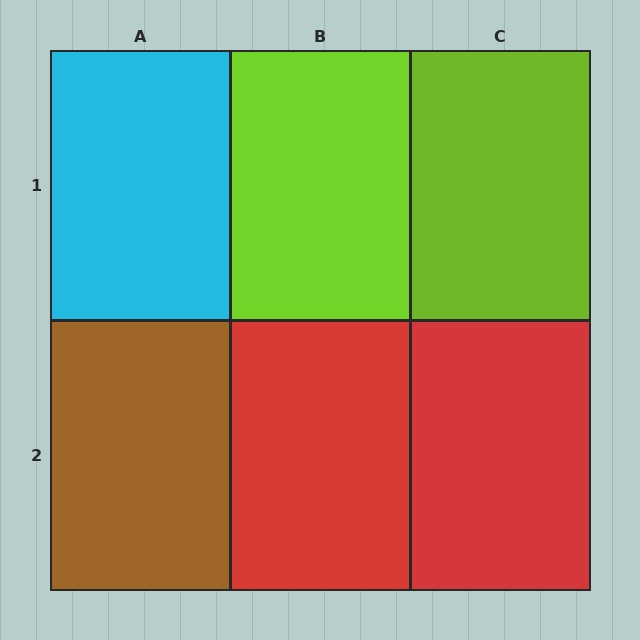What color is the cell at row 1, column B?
Lime.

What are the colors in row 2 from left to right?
Brown, red, red.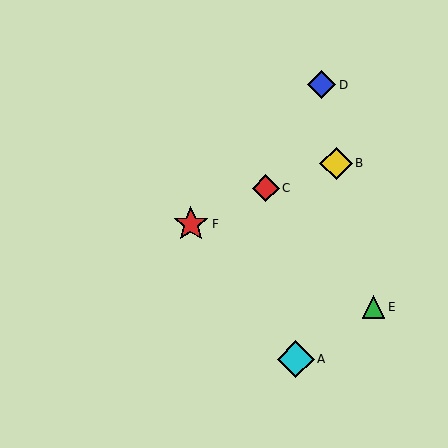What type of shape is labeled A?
Shape A is a cyan diamond.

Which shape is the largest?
The cyan diamond (labeled A) is the largest.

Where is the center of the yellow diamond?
The center of the yellow diamond is at (336, 163).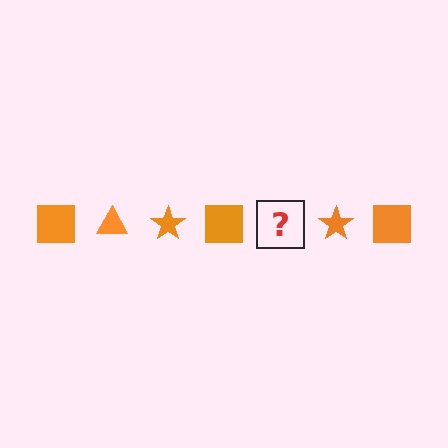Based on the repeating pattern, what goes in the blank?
The blank should be an orange triangle.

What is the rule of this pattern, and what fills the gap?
The rule is that the pattern cycles through square, triangle, star shapes in orange. The gap should be filled with an orange triangle.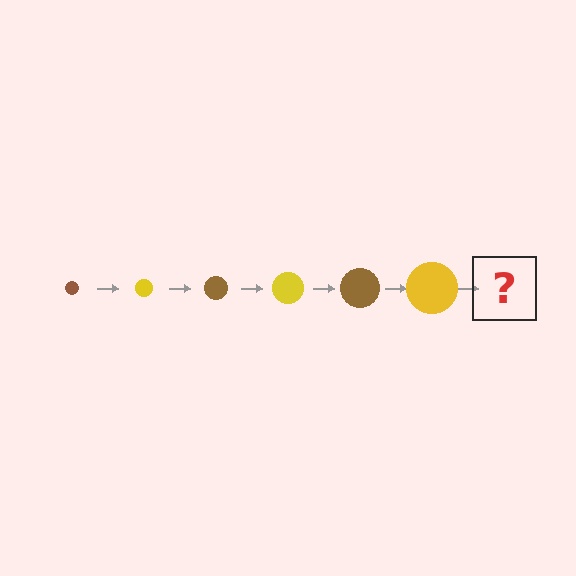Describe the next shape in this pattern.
It should be a brown circle, larger than the previous one.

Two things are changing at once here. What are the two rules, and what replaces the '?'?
The two rules are that the circle grows larger each step and the color cycles through brown and yellow. The '?' should be a brown circle, larger than the previous one.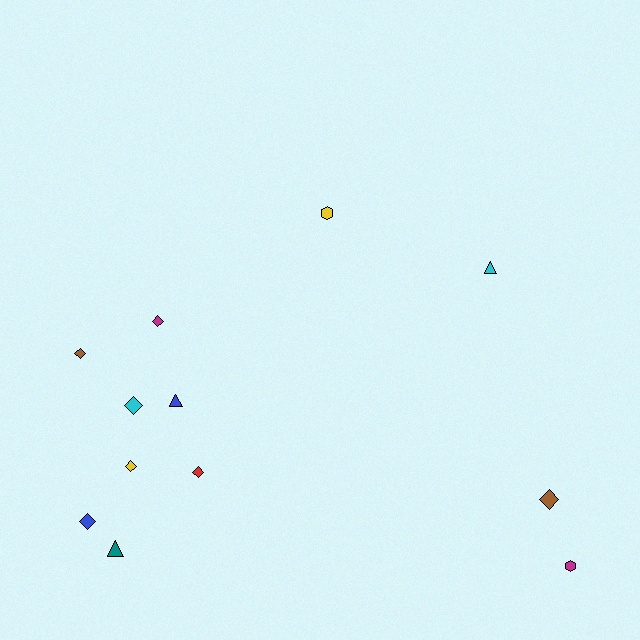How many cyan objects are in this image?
There are 2 cyan objects.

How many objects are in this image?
There are 12 objects.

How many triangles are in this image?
There are 3 triangles.